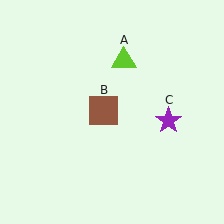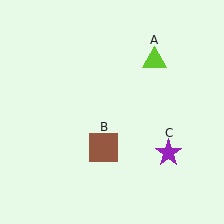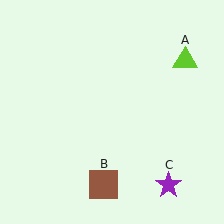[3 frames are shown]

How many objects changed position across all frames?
3 objects changed position: lime triangle (object A), brown square (object B), purple star (object C).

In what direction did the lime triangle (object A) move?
The lime triangle (object A) moved right.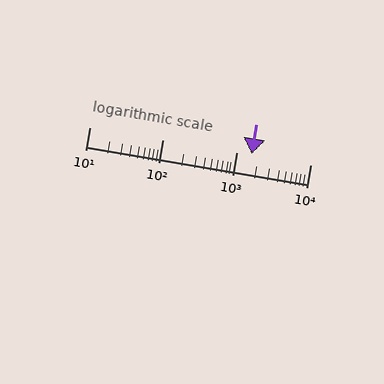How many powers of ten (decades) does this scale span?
The scale spans 3 decades, from 10 to 10000.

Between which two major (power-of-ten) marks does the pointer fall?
The pointer is between 1000 and 10000.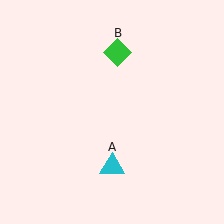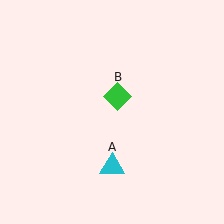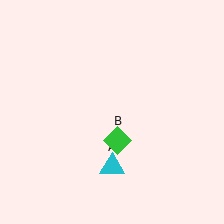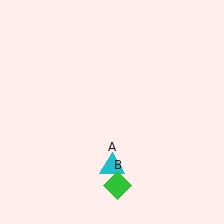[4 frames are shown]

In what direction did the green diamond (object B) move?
The green diamond (object B) moved down.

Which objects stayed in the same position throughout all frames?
Cyan triangle (object A) remained stationary.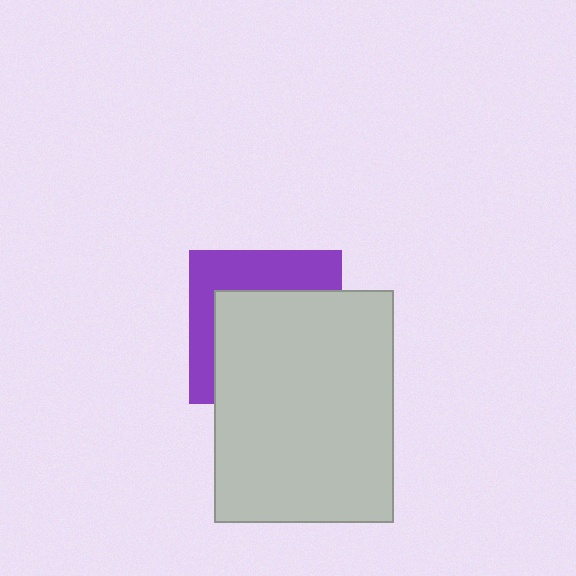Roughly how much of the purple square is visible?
A small part of it is visible (roughly 38%).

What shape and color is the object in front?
The object in front is a light gray rectangle.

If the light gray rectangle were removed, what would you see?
You would see the complete purple square.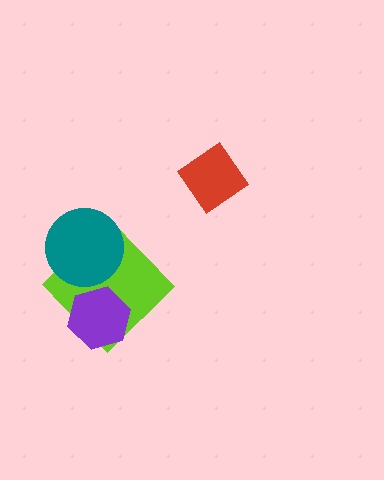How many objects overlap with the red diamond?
0 objects overlap with the red diamond.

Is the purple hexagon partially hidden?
No, no other shape covers it.